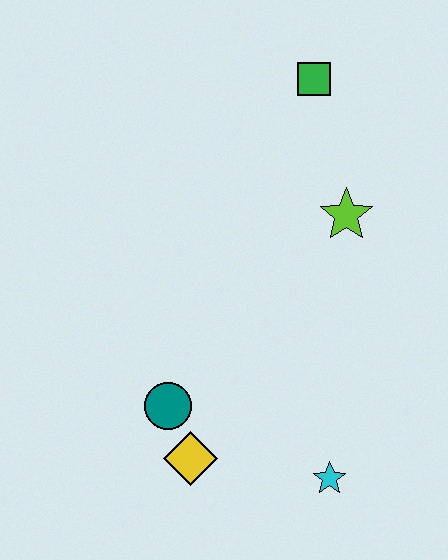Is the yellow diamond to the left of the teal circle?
No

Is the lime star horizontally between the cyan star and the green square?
No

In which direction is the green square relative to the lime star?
The green square is above the lime star.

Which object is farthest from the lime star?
The yellow diamond is farthest from the lime star.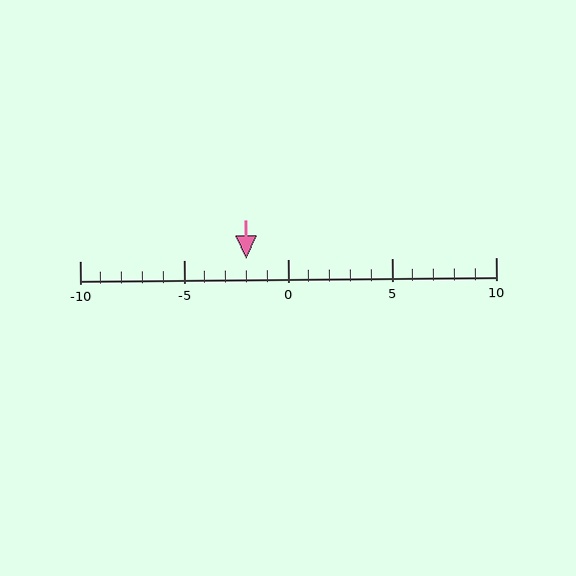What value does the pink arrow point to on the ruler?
The pink arrow points to approximately -2.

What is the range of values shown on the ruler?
The ruler shows values from -10 to 10.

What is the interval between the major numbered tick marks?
The major tick marks are spaced 5 units apart.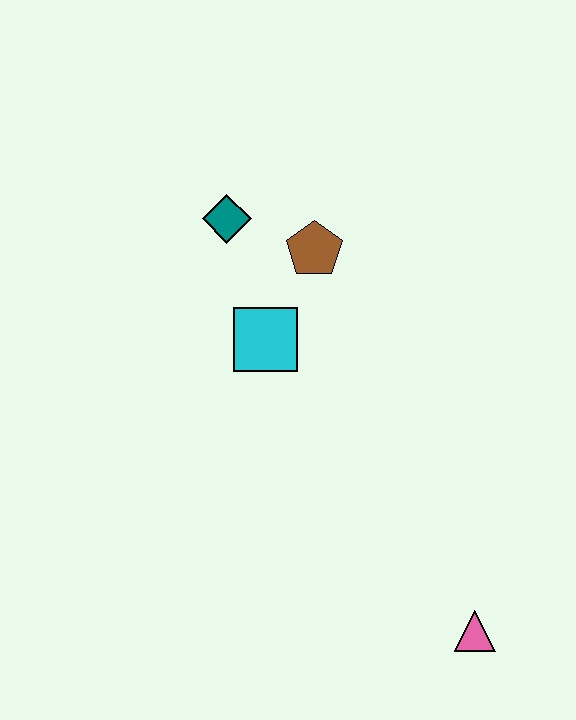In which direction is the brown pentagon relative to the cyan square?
The brown pentagon is above the cyan square.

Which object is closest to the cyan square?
The brown pentagon is closest to the cyan square.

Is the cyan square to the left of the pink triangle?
Yes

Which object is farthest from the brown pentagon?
The pink triangle is farthest from the brown pentagon.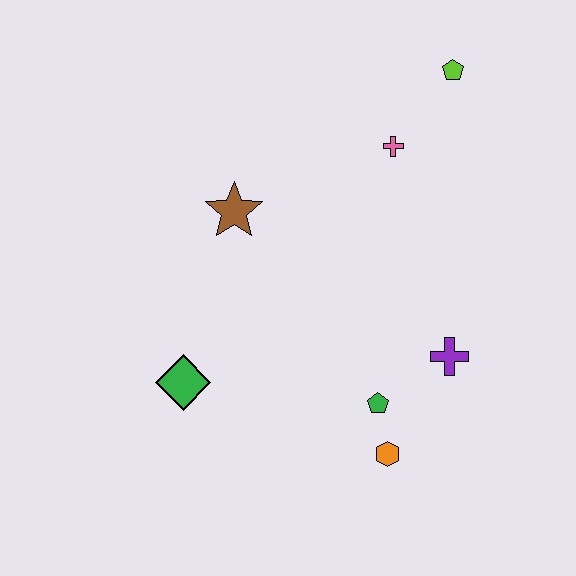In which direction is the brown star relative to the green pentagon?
The brown star is above the green pentagon.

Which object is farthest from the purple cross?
The lime pentagon is farthest from the purple cross.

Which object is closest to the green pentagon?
The orange hexagon is closest to the green pentagon.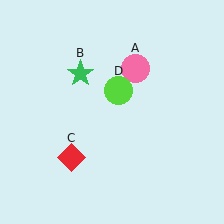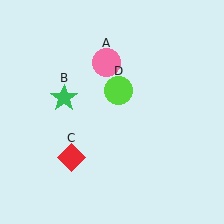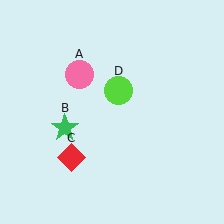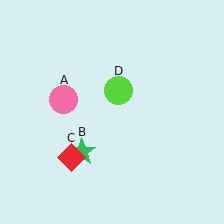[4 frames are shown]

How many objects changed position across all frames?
2 objects changed position: pink circle (object A), green star (object B).